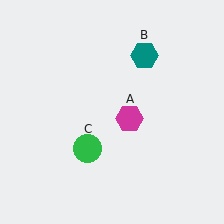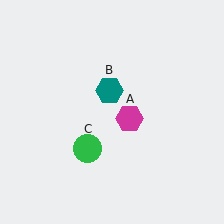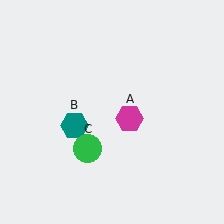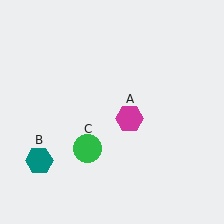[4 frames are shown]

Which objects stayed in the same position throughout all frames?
Magenta hexagon (object A) and green circle (object C) remained stationary.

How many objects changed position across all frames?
1 object changed position: teal hexagon (object B).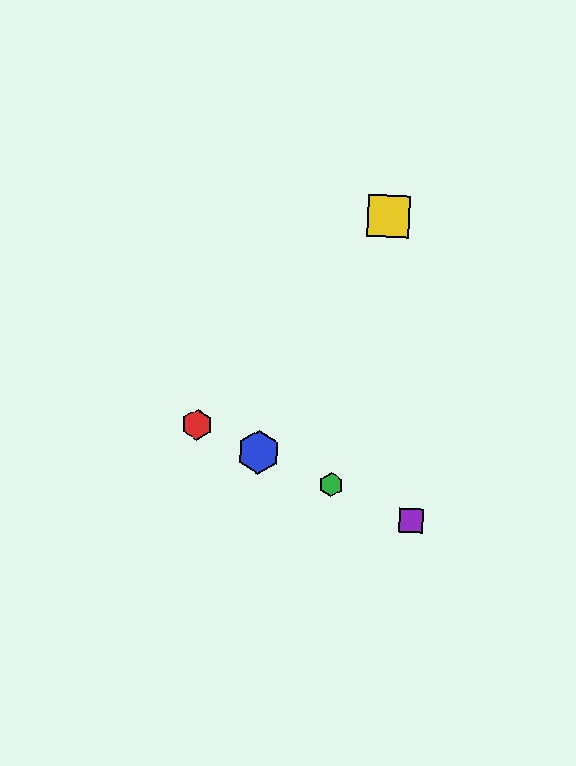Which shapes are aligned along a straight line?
The red hexagon, the blue hexagon, the green hexagon, the purple square are aligned along a straight line.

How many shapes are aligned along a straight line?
4 shapes (the red hexagon, the blue hexagon, the green hexagon, the purple square) are aligned along a straight line.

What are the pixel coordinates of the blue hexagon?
The blue hexagon is at (259, 452).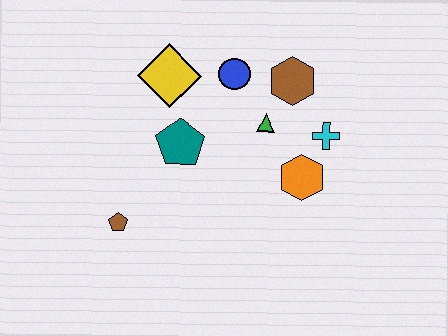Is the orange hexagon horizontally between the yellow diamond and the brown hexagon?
No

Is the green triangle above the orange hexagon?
Yes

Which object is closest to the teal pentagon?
The yellow diamond is closest to the teal pentagon.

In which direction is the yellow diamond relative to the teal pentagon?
The yellow diamond is above the teal pentagon.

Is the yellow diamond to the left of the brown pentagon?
No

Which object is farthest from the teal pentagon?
The cyan cross is farthest from the teal pentagon.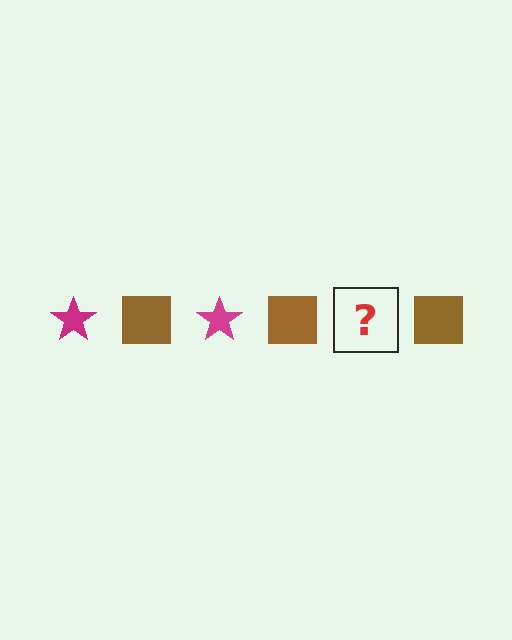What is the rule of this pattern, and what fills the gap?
The rule is that the pattern alternates between magenta star and brown square. The gap should be filled with a magenta star.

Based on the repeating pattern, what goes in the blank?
The blank should be a magenta star.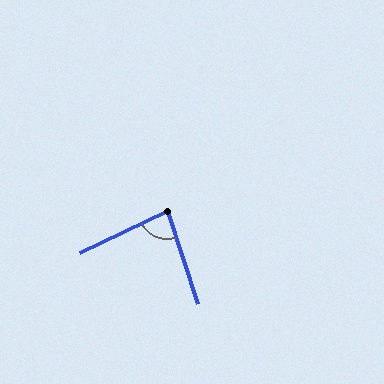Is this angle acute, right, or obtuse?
It is acute.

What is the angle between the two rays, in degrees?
Approximately 82 degrees.